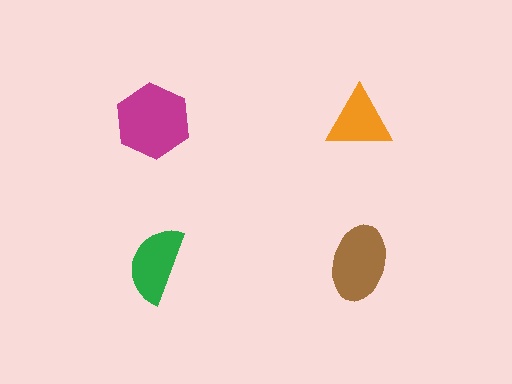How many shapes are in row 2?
2 shapes.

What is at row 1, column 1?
A magenta hexagon.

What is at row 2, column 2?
A brown ellipse.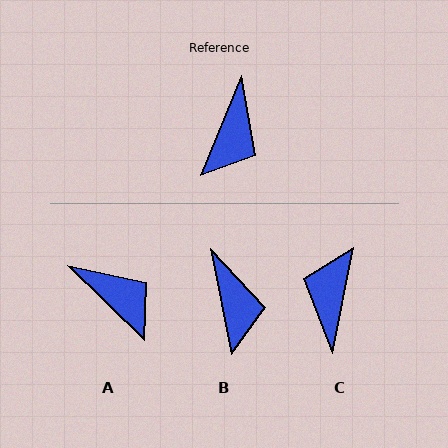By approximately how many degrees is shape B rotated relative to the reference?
Approximately 34 degrees counter-clockwise.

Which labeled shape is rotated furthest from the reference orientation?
C, about 168 degrees away.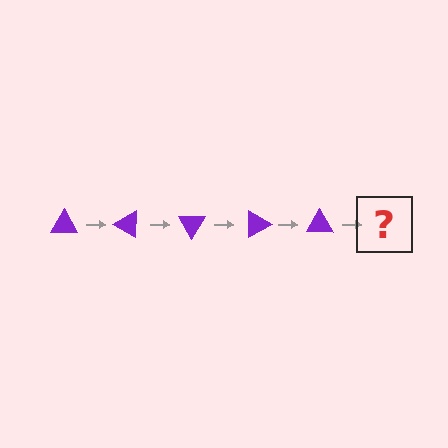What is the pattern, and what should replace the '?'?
The pattern is that the triangle rotates 30 degrees each step. The '?' should be a purple triangle rotated 150 degrees.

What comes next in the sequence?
The next element should be a purple triangle rotated 150 degrees.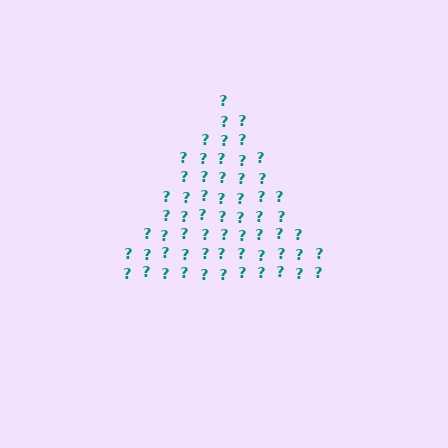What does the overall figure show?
The overall figure shows a triangle.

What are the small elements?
The small elements are question marks.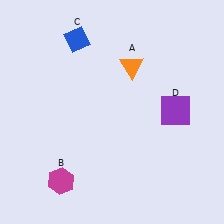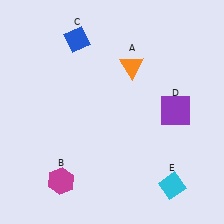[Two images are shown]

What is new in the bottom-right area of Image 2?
A cyan diamond (E) was added in the bottom-right area of Image 2.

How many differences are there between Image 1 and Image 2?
There is 1 difference between the two images.